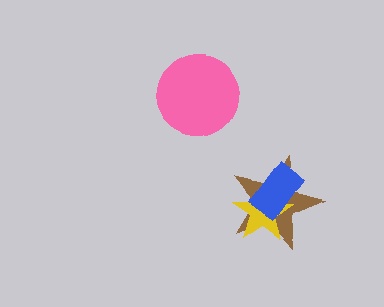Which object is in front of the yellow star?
The blue rectangle is in front of the yellow star.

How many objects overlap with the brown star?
2 objects overlap with the brown star.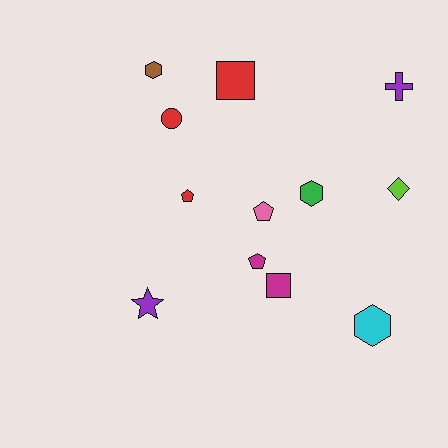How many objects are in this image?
There are 12 objects.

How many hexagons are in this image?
There are 3 hexagons.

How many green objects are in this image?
There is 1 green object.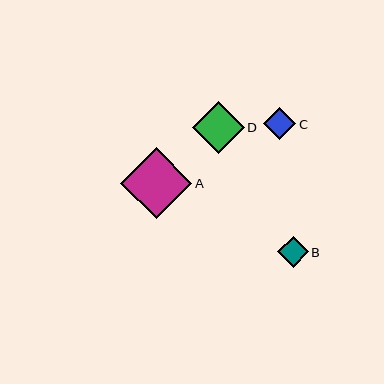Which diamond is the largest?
Diamond A is the largest with a size of approximately 71 pixels.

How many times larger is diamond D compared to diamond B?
Diamond D is approximately 1.7 times the size of diamond B.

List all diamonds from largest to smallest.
From largest to smallest: A, D, C, B.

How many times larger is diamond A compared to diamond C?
Diamond A is approximately 2.2 times the size of diamond C.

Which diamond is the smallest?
Diamond B is the smallest with a size of approximately 30 pixels.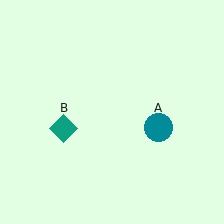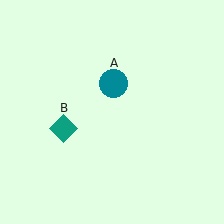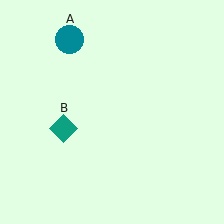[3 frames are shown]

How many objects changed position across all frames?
1 object changed position: teal circle (object A).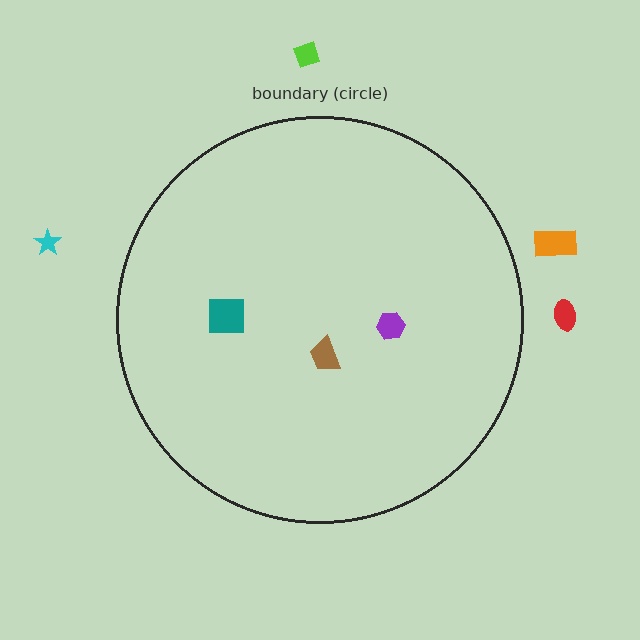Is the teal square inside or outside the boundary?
Inside.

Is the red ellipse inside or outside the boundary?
Outside.